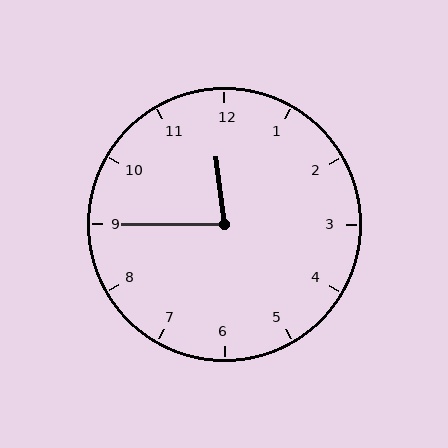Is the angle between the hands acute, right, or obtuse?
It is acute.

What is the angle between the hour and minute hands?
Approximately 82 degrees.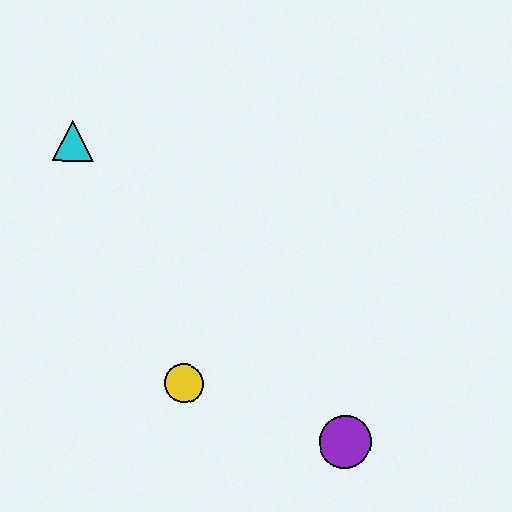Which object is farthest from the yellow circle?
The cyan triangle is farthest from the yellow circle.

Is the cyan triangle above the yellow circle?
Yes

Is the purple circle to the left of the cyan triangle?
No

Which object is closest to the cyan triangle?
The yellow circle is closest to the cyan triangle.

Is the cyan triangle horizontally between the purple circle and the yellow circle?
No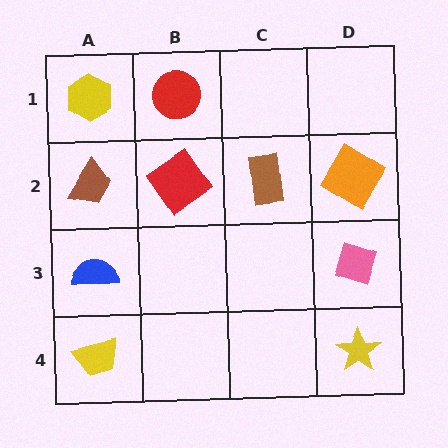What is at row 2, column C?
A brown rectangle.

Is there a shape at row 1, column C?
No, that cell is empty.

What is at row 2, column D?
An orange diamond.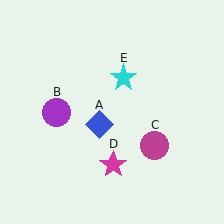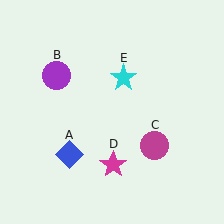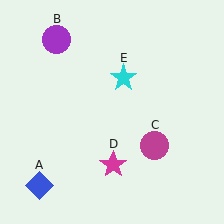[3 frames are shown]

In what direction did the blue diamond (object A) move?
The blue diamond (object A) moved down and to the left.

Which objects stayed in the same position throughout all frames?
Magenta circle (object C) and magenta star (object D) and cyan star (object E) remained stationary.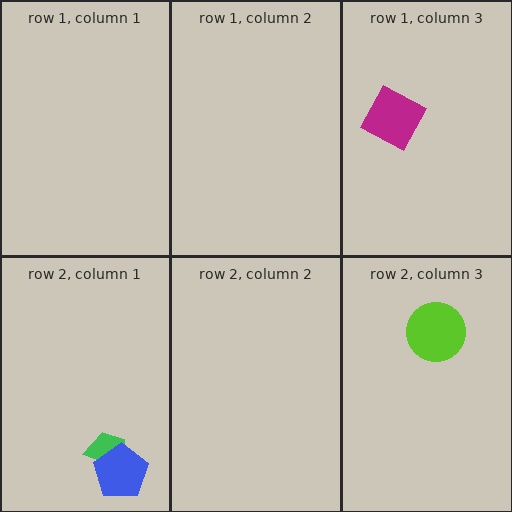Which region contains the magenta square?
The row 1, column 3 region.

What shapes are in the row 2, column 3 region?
The lime circle.